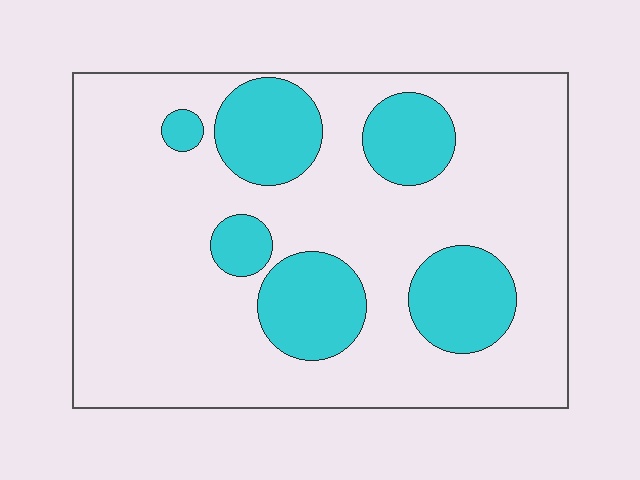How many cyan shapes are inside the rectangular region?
6.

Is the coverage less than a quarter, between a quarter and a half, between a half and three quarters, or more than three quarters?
Less than a quarter.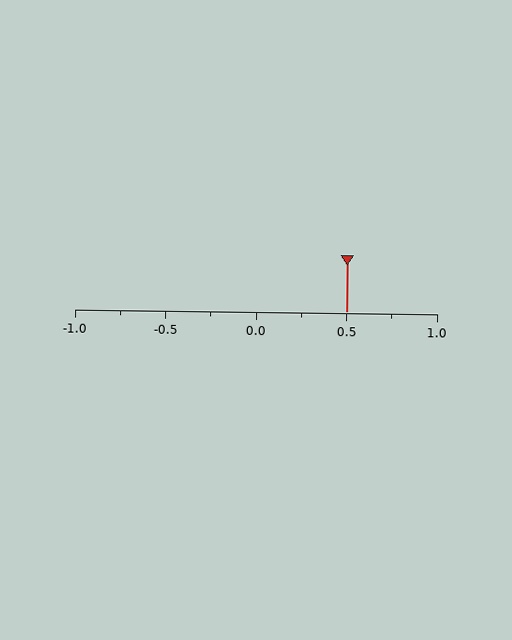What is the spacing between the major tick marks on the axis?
The major ticks are spaced 0.5 apart.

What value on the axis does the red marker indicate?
The marker indicates approximately 0.5.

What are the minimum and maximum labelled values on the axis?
The axis runs from -1.0 to 1.0.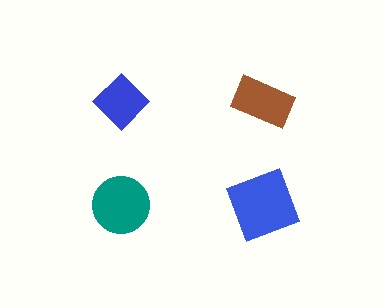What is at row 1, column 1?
A blue diamond.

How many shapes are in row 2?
2 shapes.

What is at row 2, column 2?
A blue square.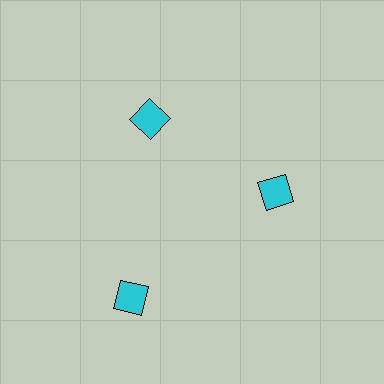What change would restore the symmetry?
The symmetry would be restored by moving it inward, back onto the ring so that all 3 diamonds sit at equal angles and equal distance from the center.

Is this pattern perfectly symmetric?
No. The 3 cyan diamonds are arranged in a ring, but one element near the 7 o'clock position is pushed outward from the center, breaking the 3-fold rotational symmetry.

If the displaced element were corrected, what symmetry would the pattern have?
It would have 3-fold rotational symmetry — the pattern would map onto itself every 120 degrees.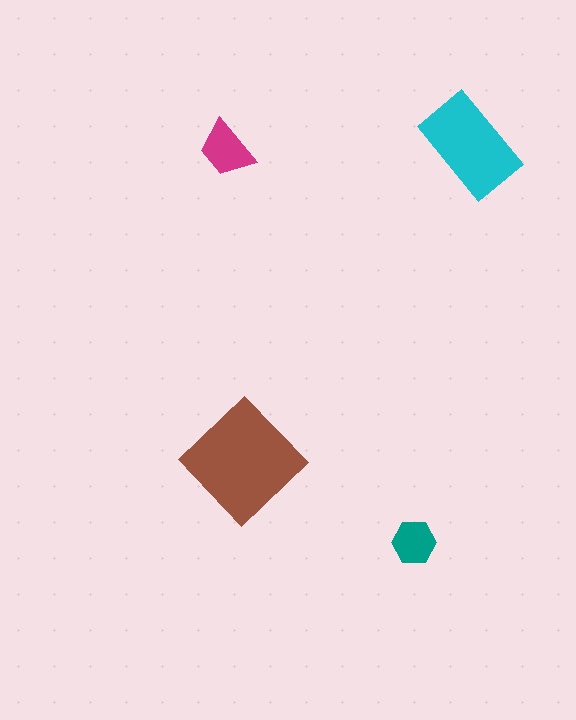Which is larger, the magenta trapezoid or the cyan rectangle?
The cyan rectangle.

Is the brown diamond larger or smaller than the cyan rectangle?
Larger.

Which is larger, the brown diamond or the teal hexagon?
The brown diamond.